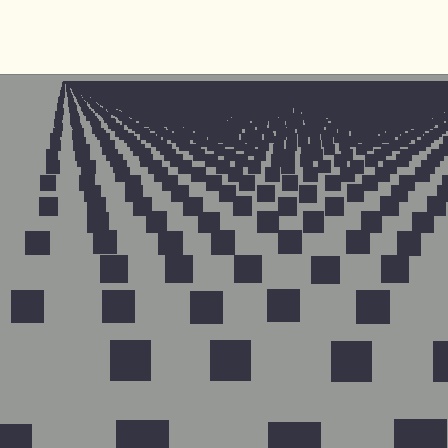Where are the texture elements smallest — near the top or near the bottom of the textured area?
Near the top.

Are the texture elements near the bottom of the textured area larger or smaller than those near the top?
Larger. Near the bottom, elements are closer to the viewer and appear at a bigger on-screen size.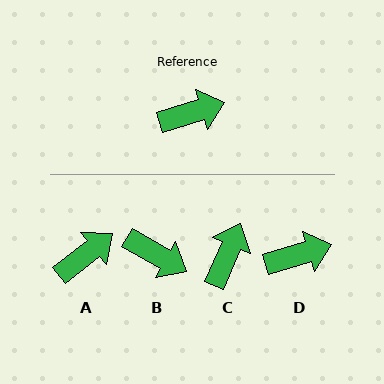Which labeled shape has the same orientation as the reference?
D.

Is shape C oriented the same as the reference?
No, it is off by about 50 degrees.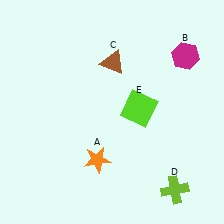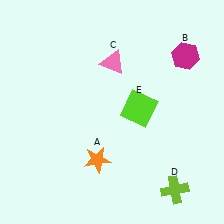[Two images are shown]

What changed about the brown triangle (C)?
In Image 1, C is brown. In Image 2, it changed to pink.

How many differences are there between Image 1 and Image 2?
There is 1 difference between the two images.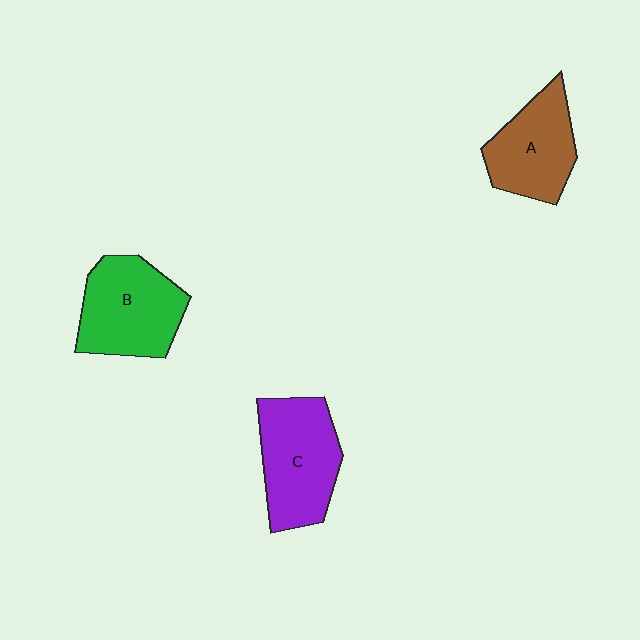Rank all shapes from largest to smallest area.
From largest to smallest: C (purple), B (green), A (brown).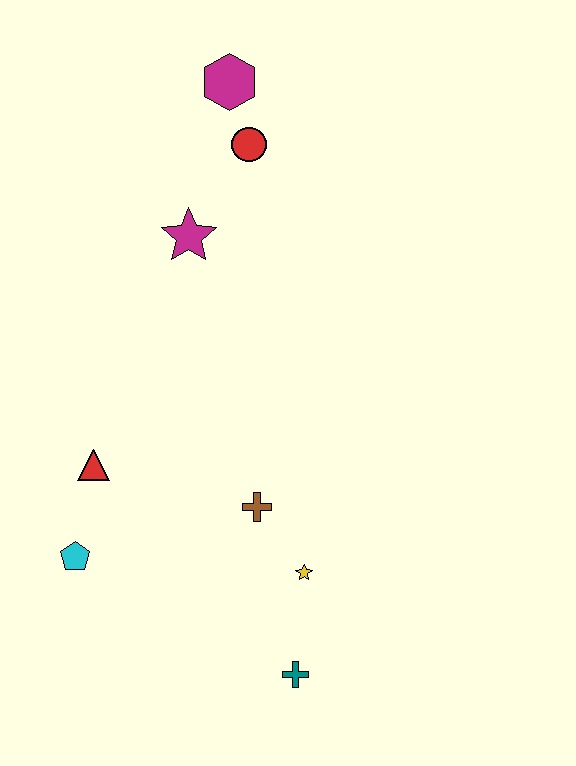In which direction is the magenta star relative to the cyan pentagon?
The magenta star is above the cyan pentagon.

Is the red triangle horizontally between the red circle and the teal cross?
No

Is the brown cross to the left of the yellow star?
Yes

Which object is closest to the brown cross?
The yellow star is closest to the brown cross.